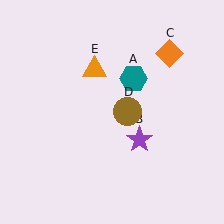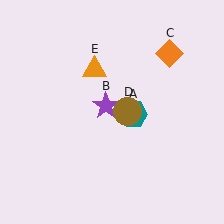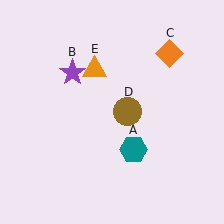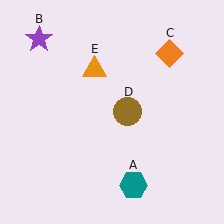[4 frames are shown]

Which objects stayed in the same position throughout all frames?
Orange diamond (object C) and brown circle (object D) and orange triangle (object E) remained stationary.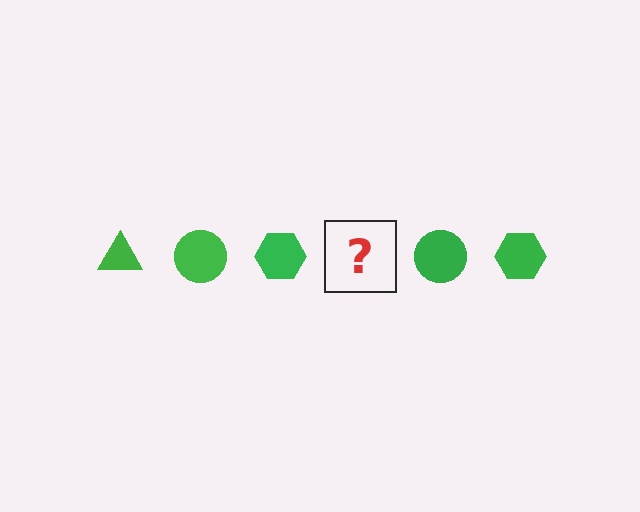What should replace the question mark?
The question mark should be replaced with a green triangle.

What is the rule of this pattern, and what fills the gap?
The rule is that the pattern cycles through triangle, circle, hexagon shapes in green. The gap should be filled with a green triangle.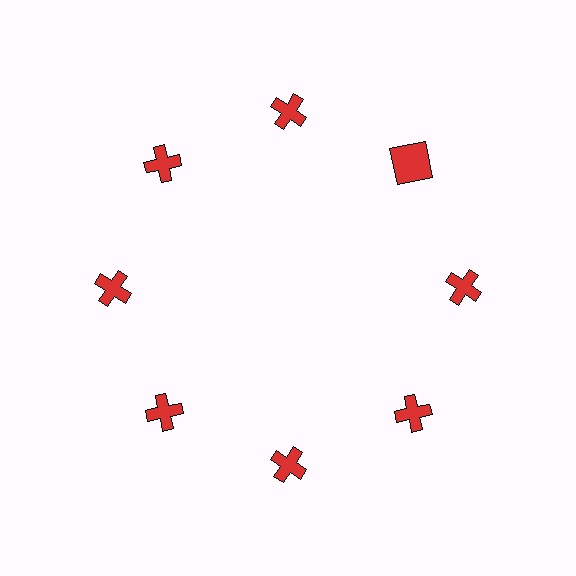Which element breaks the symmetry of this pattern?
The red square at roughly the 2 o'clock position breaks the symmetry. All other shapes are red crosses.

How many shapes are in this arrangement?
There are 8 shapes arranged in a ring pattern.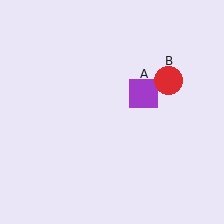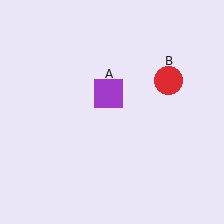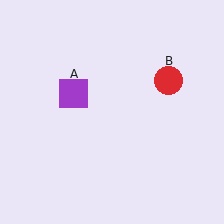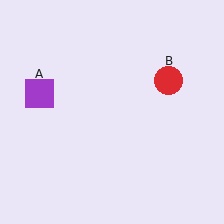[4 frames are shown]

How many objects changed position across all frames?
1 object changed position: purple square (object A).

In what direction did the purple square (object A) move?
The purple square (object A) moved left.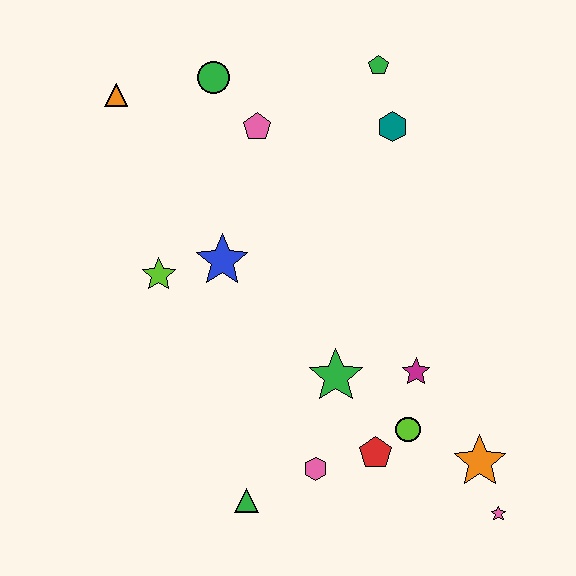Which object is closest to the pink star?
The orange star is closest to the pink star.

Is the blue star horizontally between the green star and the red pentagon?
No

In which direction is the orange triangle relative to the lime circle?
The orange triangle is above the lime circle.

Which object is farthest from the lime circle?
The orange triangle is farthest from the lime circle.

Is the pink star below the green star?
Yes